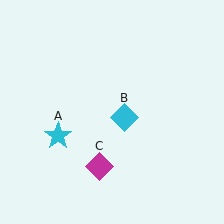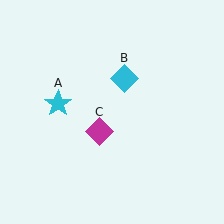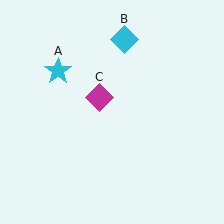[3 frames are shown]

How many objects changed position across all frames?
3 objects changed position: cyan star (object A), cyan diamond (object B), magenta diamond (object C).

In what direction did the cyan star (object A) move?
The cyan star (object A) moved up.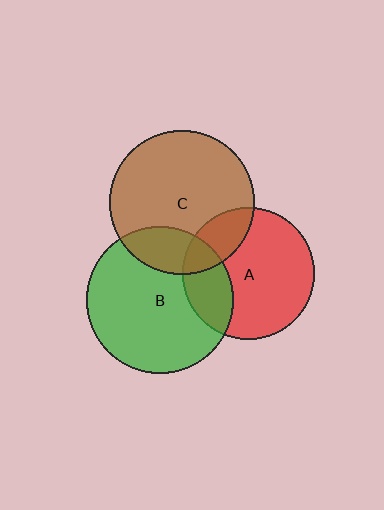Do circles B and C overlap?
Yes.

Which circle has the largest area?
Circle B (green).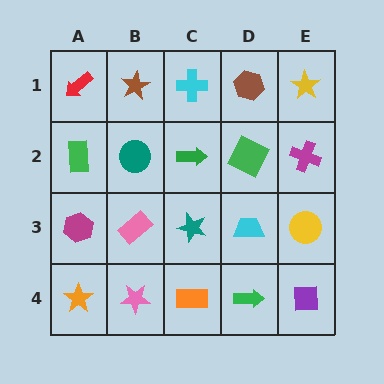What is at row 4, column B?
A pink star.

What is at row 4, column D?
A green arrow.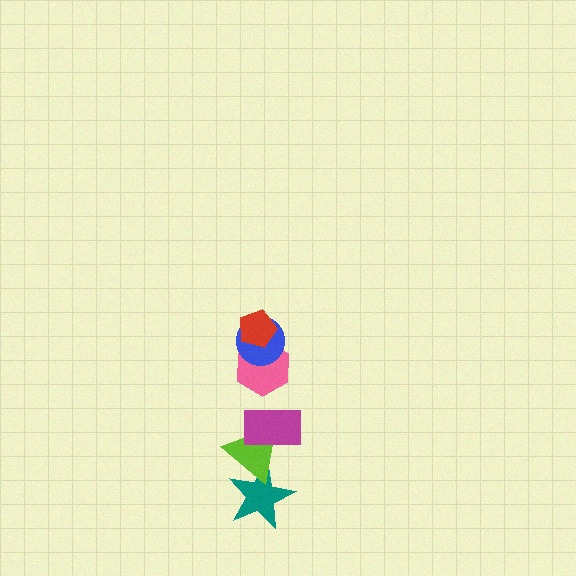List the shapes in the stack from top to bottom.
From top to bottom: the red pentagon, the blue circle, the pink hexagon, the magenta rectangle, the lime triangle, the teal star.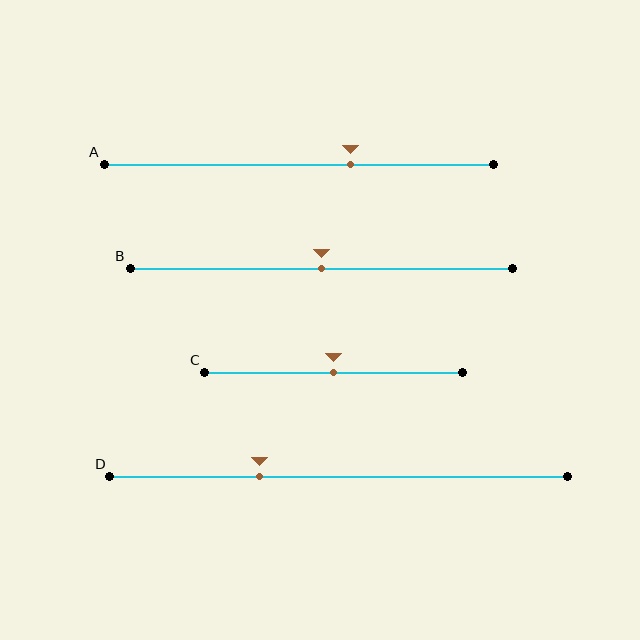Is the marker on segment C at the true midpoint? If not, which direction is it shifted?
Yes, the marker on segment C is at the true midpoint.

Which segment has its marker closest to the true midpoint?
Segment B has its marker closest to the true midpoint.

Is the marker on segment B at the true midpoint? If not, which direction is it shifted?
Yes, the marker on segment B is at the true midpoint.